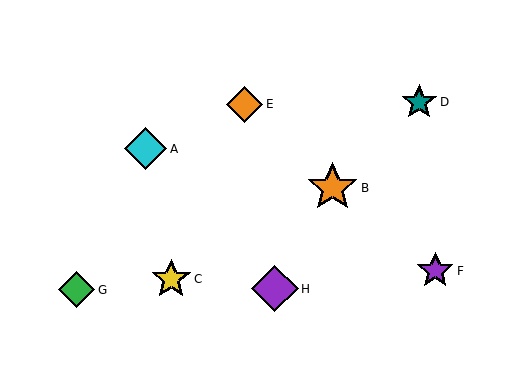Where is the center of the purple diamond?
The center of the purple diamond is at (275, 289).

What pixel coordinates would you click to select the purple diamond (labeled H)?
Click at (275, 289) to select the purple diamond H.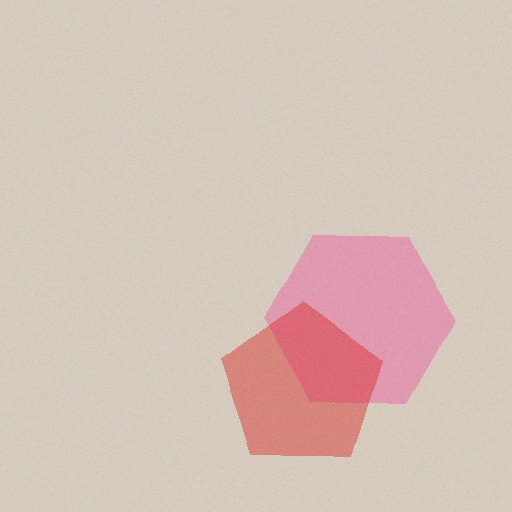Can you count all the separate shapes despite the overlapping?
Yes, there are 2 separate shapes.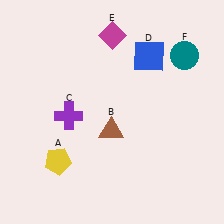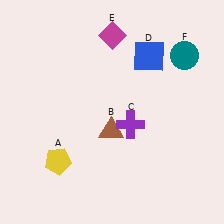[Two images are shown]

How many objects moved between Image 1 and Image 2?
1 object moved between the two images.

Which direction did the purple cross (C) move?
The purple cross (C) moved right.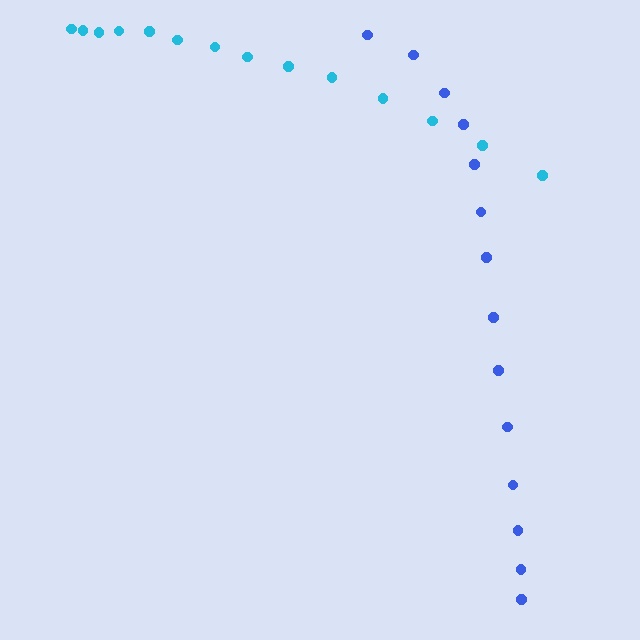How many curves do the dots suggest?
There are 2 distinct paths.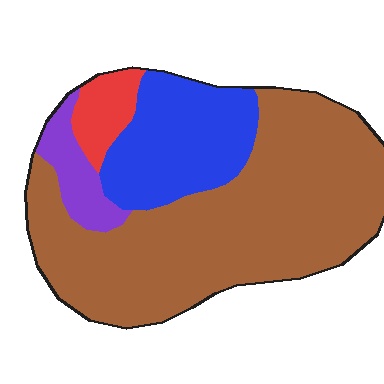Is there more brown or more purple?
Brown.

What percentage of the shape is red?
Red takes up about one tenth (1/10) of the shape.